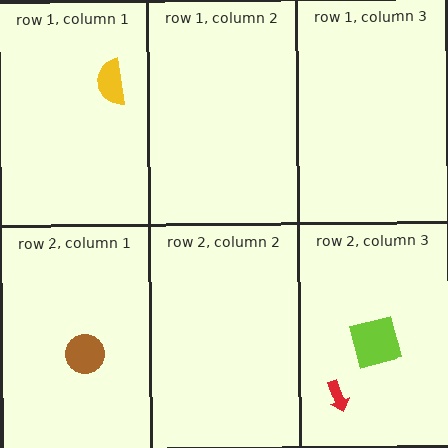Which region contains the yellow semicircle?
The row 1, column 1 region.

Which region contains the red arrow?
The row 2, column 3 region.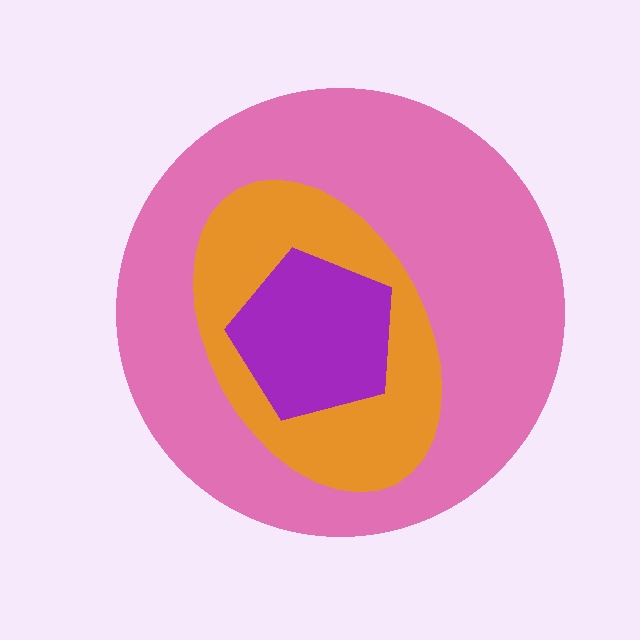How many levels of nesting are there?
3.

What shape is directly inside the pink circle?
The orange ellipse.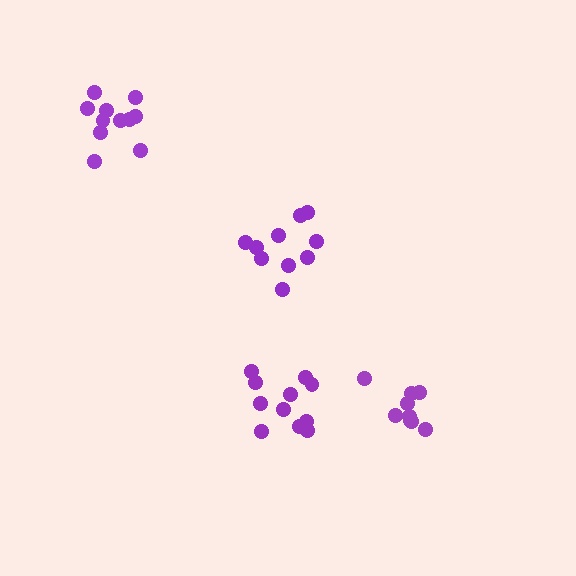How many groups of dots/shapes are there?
There are 4 groups.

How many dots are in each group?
Group 1: 11 dots, Group 2: 10 dots, Group 3: 9 dots, Group 4: 11 dots (41 total).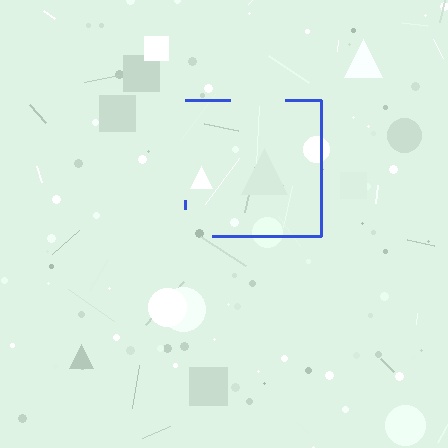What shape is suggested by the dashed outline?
The dashed outline suggests a square.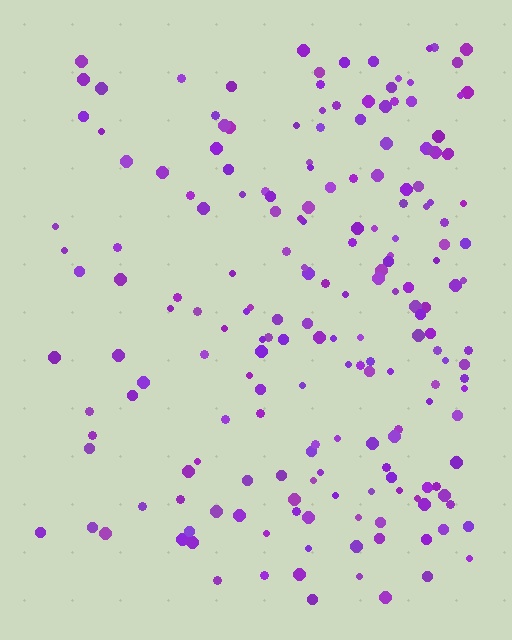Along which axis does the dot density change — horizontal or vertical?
Horizontal.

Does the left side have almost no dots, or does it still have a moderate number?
Still a moderate number, just noticeably fewer than the right.